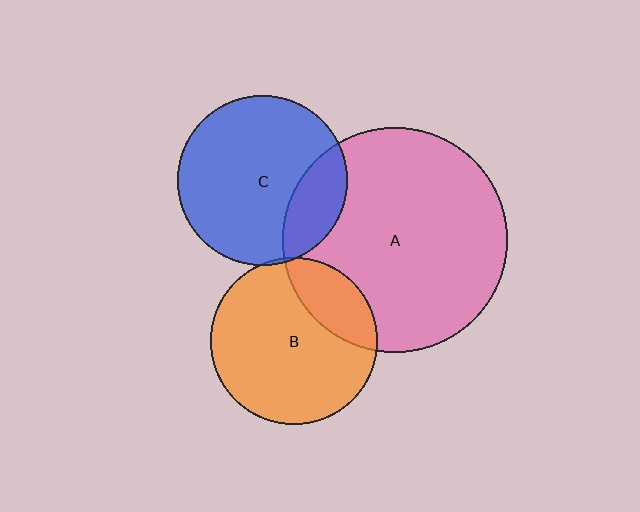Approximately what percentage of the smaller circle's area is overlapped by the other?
Approximately 5%.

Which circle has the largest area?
Circle A (pink).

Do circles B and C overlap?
Yes.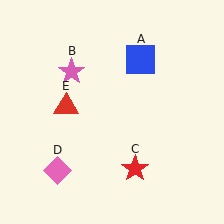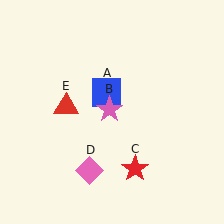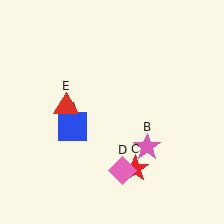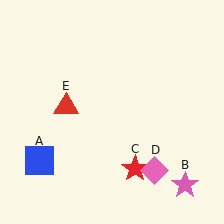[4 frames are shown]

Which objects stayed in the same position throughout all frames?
Red star (object C) and red triangle (object E) remained stationary.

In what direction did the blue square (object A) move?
The blue square (object A) moved down and to the left.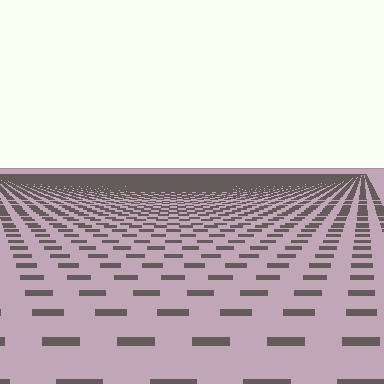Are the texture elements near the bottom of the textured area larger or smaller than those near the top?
Larger. Near the bottom, elements are closer to the viewer and appear at a bigger on-screen size.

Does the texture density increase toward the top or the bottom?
Density increases toward the top.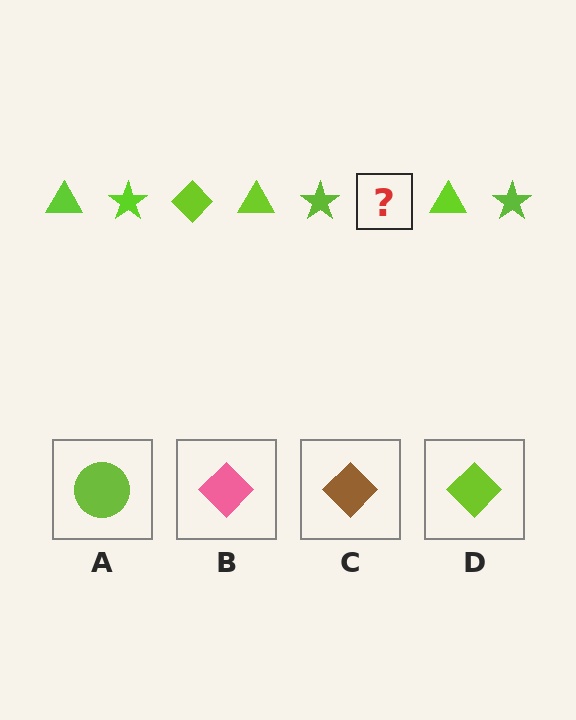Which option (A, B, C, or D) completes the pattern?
D.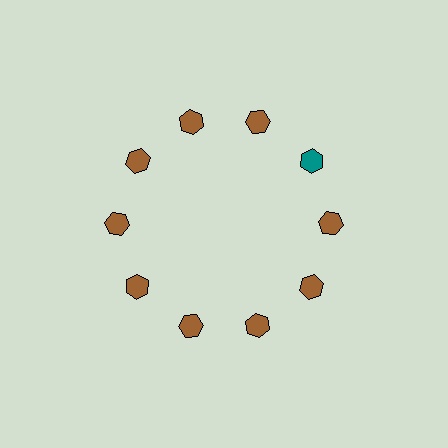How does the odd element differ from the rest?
It has a different color: teal instead of brown.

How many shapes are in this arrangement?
There are 10 shapes arranged in a ring pattern.